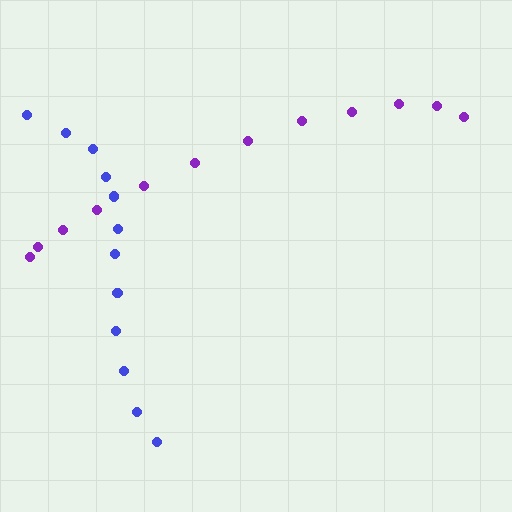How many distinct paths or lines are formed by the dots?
There are 2 distinct paths.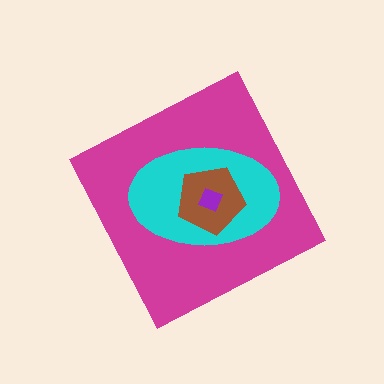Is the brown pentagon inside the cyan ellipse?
Yes.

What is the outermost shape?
The magenta diamond.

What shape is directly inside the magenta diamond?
The cyan ellipse.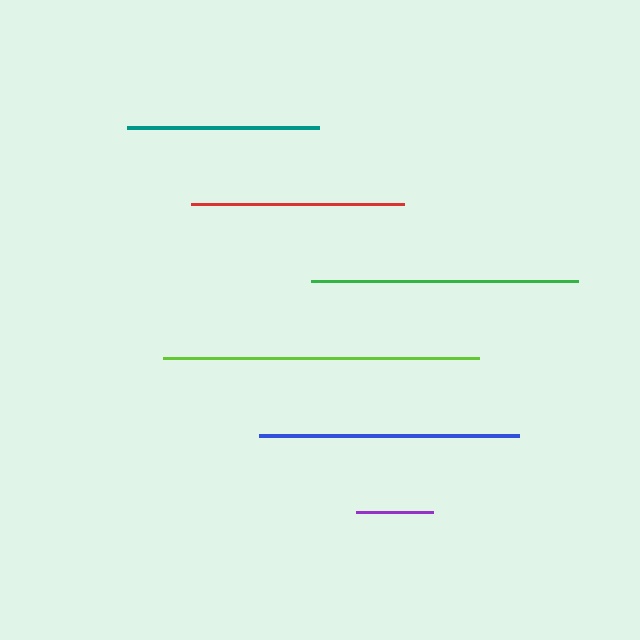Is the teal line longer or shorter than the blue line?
The blue line is longer than the teal line.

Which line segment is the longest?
The lime line is the longest at approximately 315 pixels.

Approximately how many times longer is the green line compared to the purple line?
The green line is approximately 3.5 times the length of the purple line.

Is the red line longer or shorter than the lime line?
The lime line is longer than the red line.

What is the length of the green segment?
The green segment is approximately 268 pixels long.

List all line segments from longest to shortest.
From longest to shortest: lime, green, blue, red, teal, purple.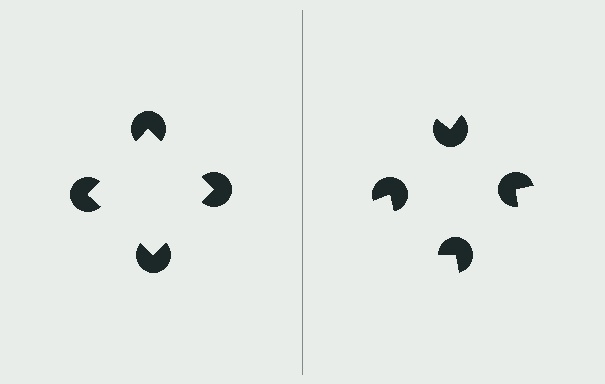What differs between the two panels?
The pac-man discs are positioned identically on both sides; only the wedge orientations differ. On the left they align to a square; on the right they are misaligned.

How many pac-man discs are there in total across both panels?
8 — 4 on each side.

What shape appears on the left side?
An illusory square.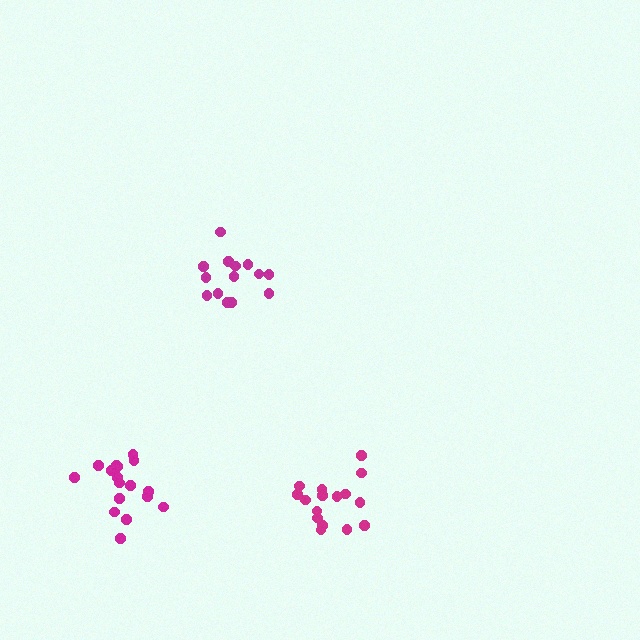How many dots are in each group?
Group 1: 17 dots, Group 2: 16 dots, Group 3: 14 dots (47 total).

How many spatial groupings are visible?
There are 3 spatial groupings.